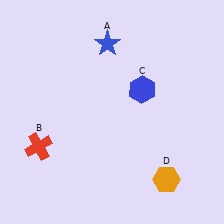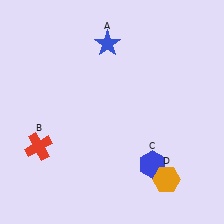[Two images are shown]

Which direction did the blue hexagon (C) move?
The blue hexagon (C) moved down.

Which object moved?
The blue hexagon (C) moved down.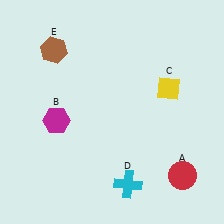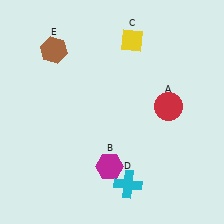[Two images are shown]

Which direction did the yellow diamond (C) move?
The yellow diamond (C) moved up.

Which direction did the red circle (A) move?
The red circle (A) moved up.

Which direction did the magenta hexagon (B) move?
The magenta hexagon (B) moved right.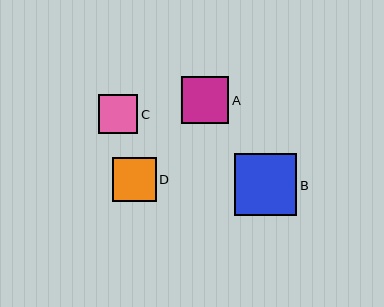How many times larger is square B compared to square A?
Square B is approximately 1.3 times the size of square A.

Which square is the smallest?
Square C is the smallest with a size of approximately 39 pixels.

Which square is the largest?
Square B is the largest with a size of approximately 62 pixels.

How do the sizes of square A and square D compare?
Square A and square D are approximately the same size.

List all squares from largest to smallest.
From largest to smallest: B, A, D, C.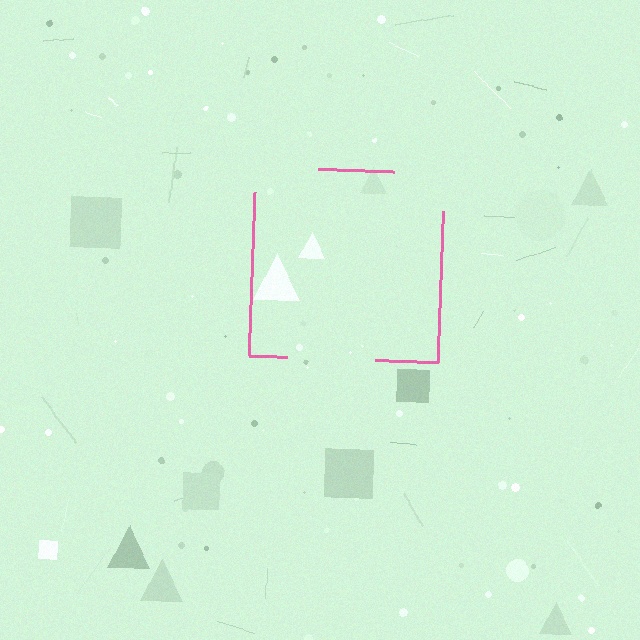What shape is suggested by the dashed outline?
The dashed outline suggests a square.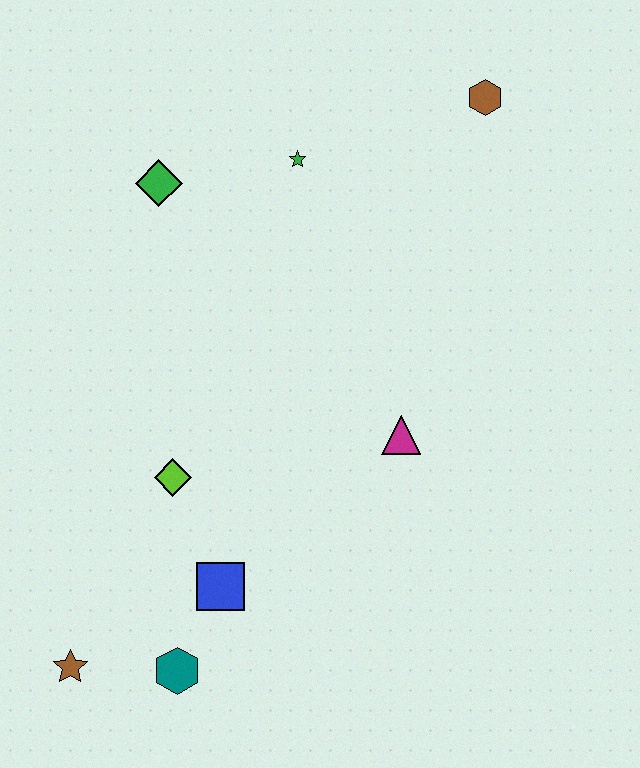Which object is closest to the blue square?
The teal hexagon is closest to the blue square.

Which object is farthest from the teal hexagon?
The brown hexagon is farthest from the teal hexagon.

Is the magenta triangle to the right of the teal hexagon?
Yes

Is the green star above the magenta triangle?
Yes